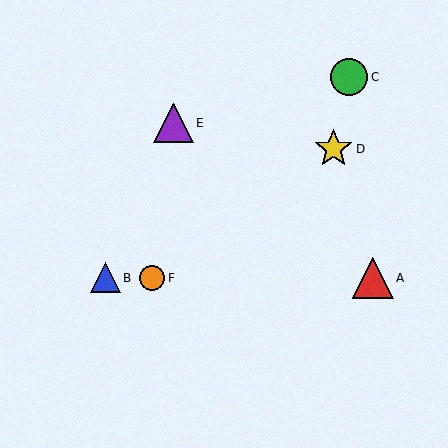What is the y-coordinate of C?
Object C is at y≈77.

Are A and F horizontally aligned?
Yes, both are at y≈278.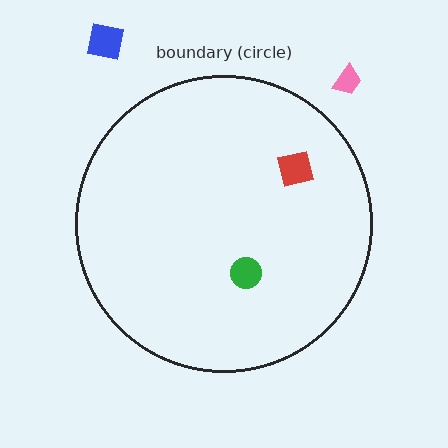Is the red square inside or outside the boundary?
Inside.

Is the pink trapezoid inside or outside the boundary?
Outside.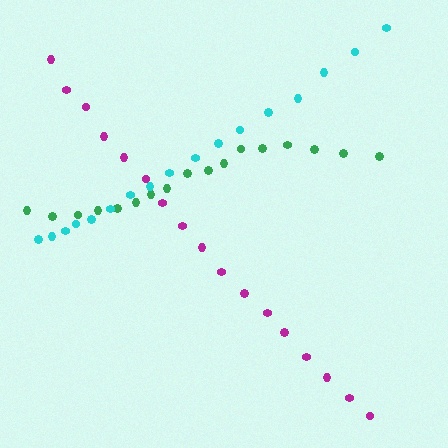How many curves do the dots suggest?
There are 3 distinct paths.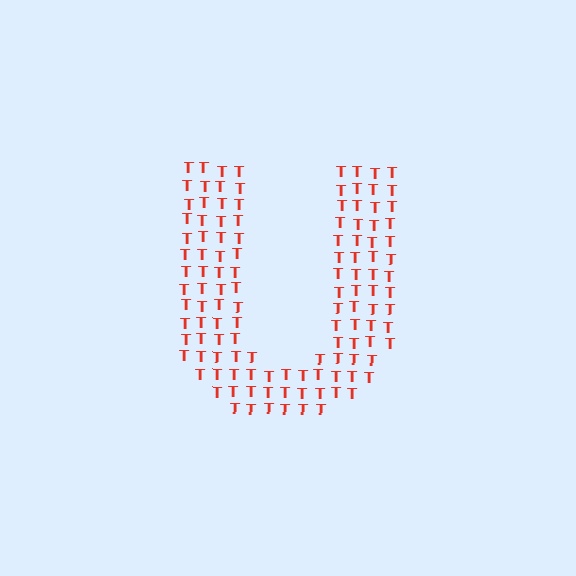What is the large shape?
The large shape is the letter U.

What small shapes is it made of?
It is made of small letter T's.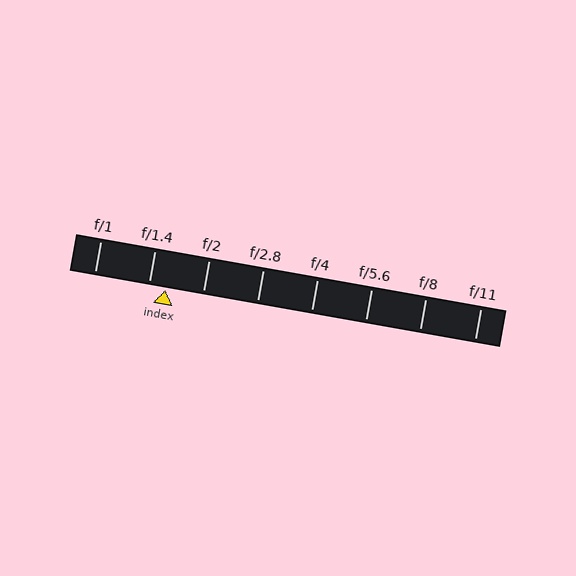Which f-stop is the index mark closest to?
The index mark is closest to f/1.4.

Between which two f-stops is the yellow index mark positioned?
The index mark is between f/1.4 and f/2.